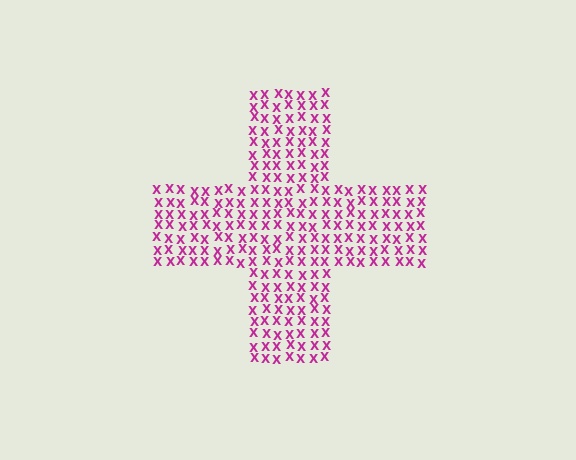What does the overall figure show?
The overall figure shows a cross.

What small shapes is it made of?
It is made of small letter X's.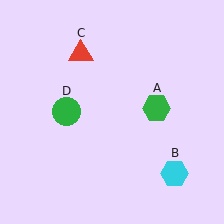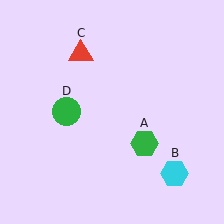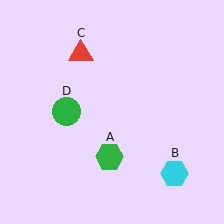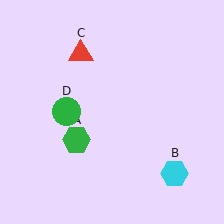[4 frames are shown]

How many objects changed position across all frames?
1 object changed position: green hexagon (object A).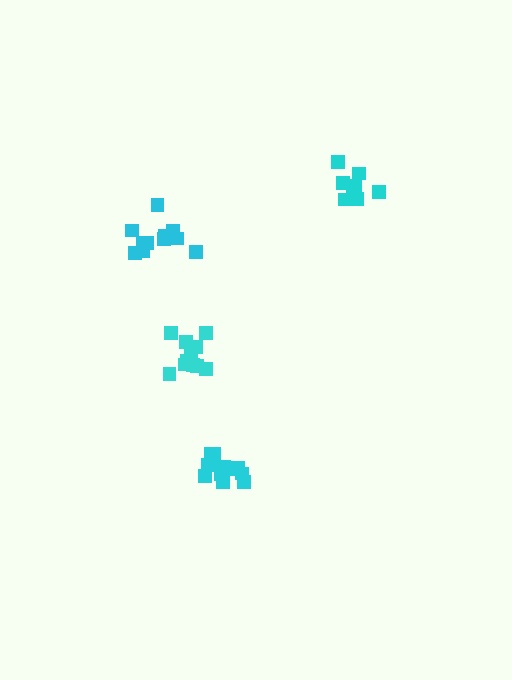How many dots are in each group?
Group 1: 12 dots, Group 2: 8 dots, Group 3: 14 dots, Group 4: 11 dots (45 total).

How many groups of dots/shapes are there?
There are 4 groups.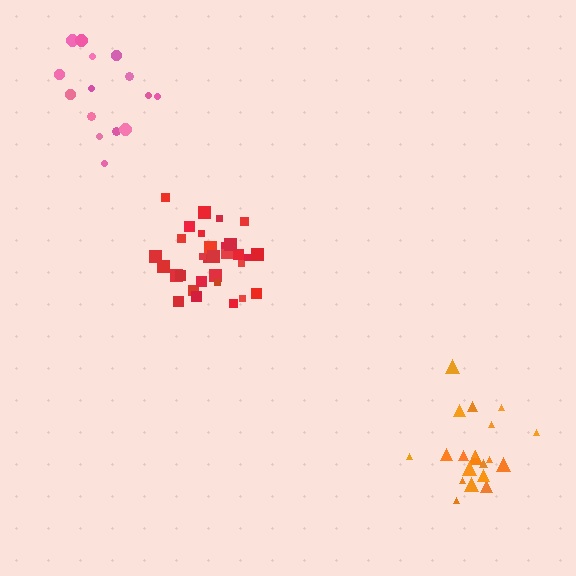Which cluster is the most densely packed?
Red.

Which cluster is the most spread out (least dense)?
Pink.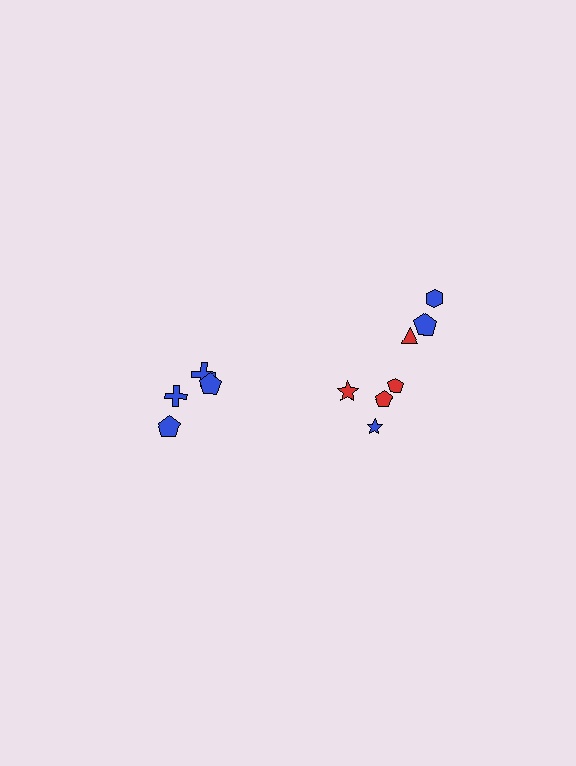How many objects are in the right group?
There are 7 objects.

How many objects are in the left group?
There are 4 objects.